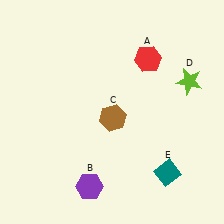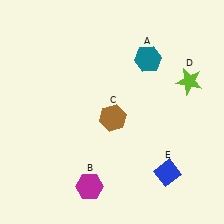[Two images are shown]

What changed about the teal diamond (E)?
In Image 1, E is teal. In Image 2, it changed to blue.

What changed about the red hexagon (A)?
In Image 1, A is red. In Image 2, it changed to teal.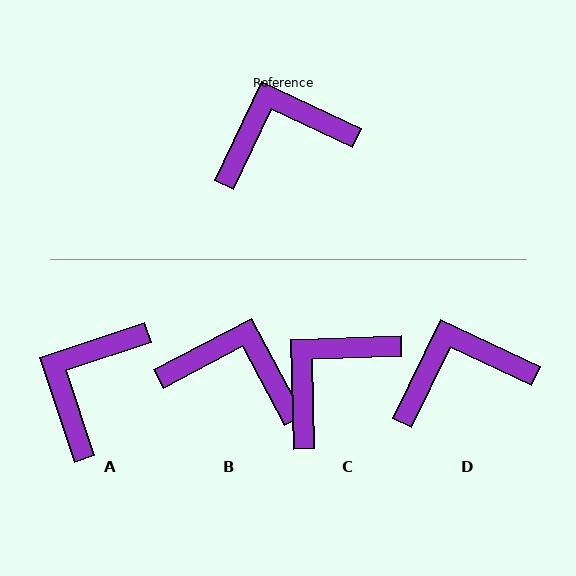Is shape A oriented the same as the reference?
No, it is off by about 44 degrees.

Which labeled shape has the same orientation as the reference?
D.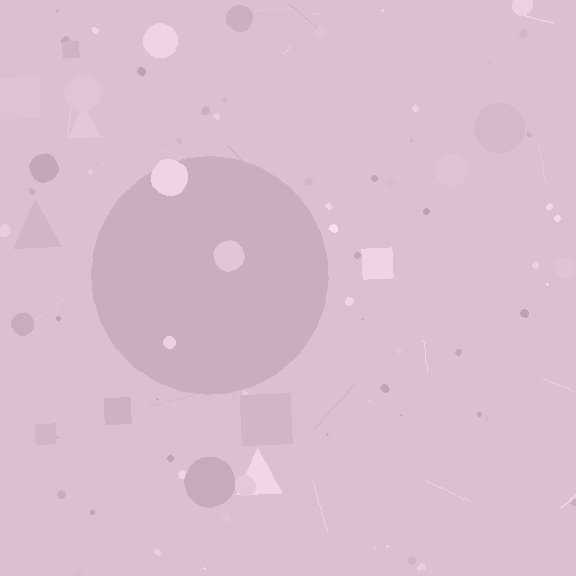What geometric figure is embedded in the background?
A circle is embedded in the background.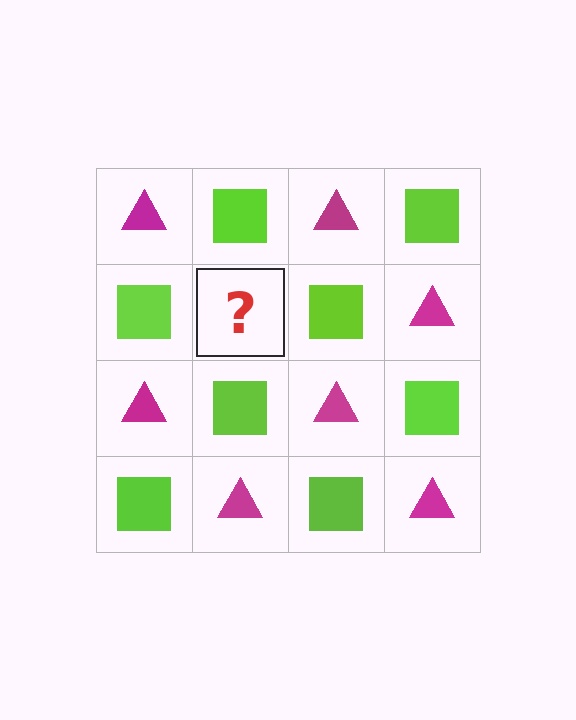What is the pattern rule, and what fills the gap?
The rule is that it alternates magenta triangle and lime square in a checkerboard pattern. The gap should be filled with a magenta triangle.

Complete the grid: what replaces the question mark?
The question mark should be replaced with a magenta triangle.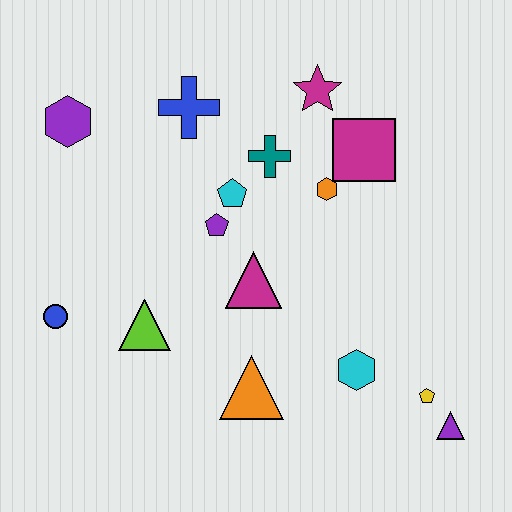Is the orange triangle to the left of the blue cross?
No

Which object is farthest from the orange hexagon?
The blue circle is farthest from the orange hexagon.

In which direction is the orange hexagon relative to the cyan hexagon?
The orange hexagon is above the cyan hexagon.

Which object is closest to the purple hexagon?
The blue cross is closest to the purple hexagon.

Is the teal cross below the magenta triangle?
No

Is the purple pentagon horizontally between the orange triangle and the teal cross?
No